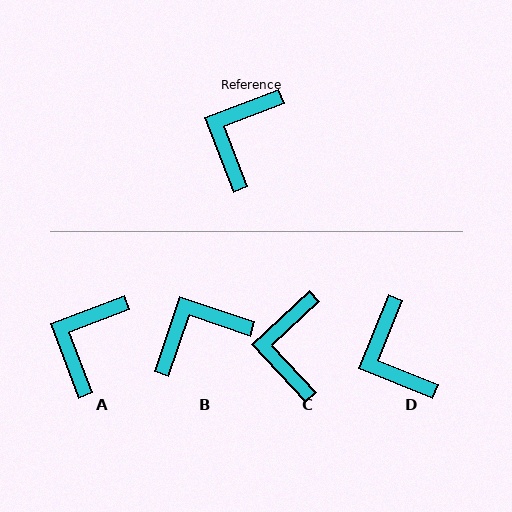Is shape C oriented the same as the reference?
No, it is off by about 22 degrees.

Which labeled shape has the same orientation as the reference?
A.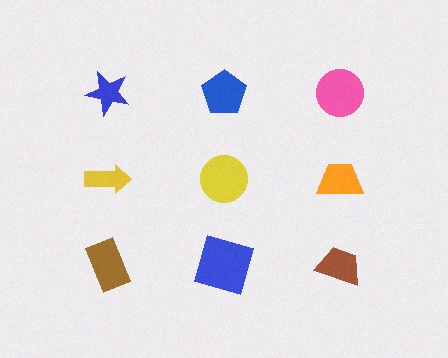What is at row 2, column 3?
An orange trapezoid.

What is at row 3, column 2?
A blue square.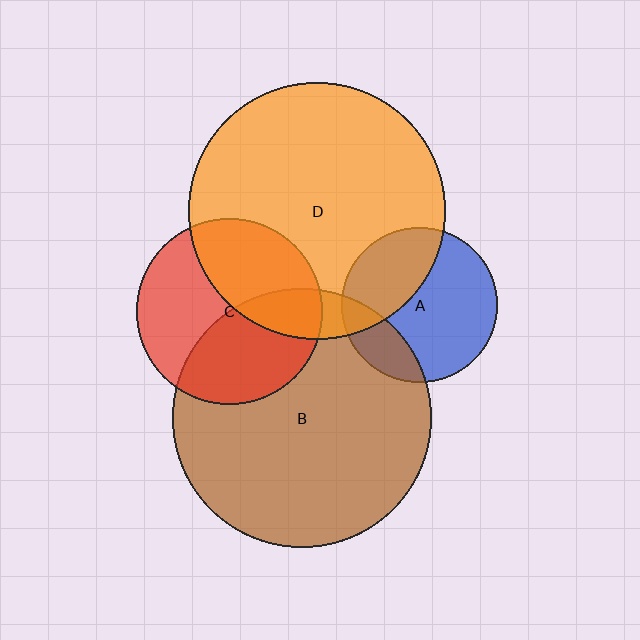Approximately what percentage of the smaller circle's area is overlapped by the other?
Approximately 45%.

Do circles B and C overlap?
Yes.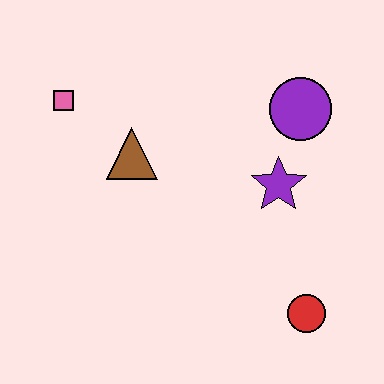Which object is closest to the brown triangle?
The pink square is closest to the brown triangle.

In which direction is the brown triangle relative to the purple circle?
The brown triangle is to the left of the purple circle.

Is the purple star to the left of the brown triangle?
No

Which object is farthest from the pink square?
The red circle is farthest from the pink square.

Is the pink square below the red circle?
No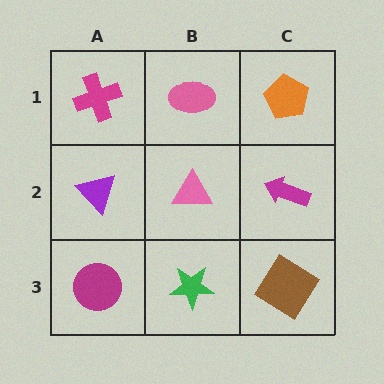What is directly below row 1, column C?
A magenta arrow.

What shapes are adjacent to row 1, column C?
A magenta arrow (row 2, column C), a pink ellipse (row 1, column B).